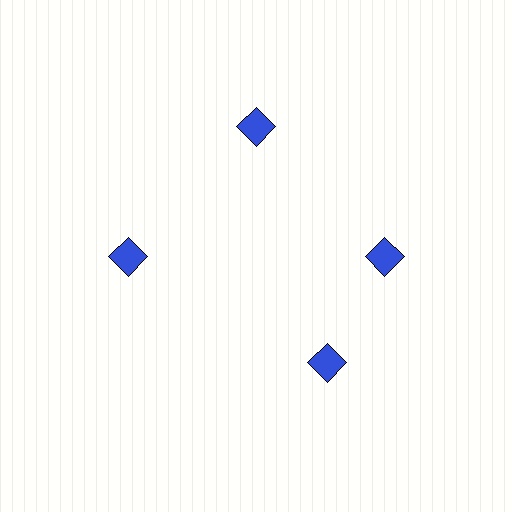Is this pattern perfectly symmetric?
No. The 4 blue diamonds are arranged in a ring, but one element near the 6 o'clock position is rotated out of alignment along the ring, breaking the 4-fold rotational symmetry.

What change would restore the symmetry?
The symmetry would be restored by rotating it back into even spacing with its neighbors so that all 4 diamonds sit at equal angles and equal distance from the center.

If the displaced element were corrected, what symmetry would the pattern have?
It would have 4-fold rotational symmetry — the pattern would map onto itself every 90 degrees.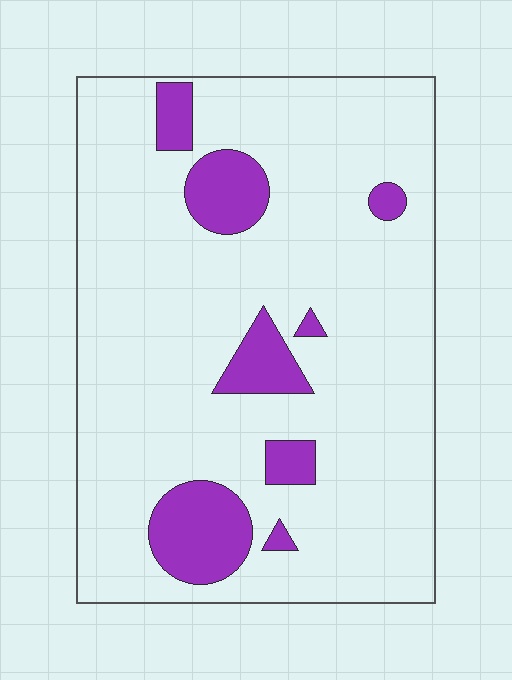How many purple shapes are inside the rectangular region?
8.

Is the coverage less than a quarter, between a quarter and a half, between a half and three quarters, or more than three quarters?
Less than a quarter.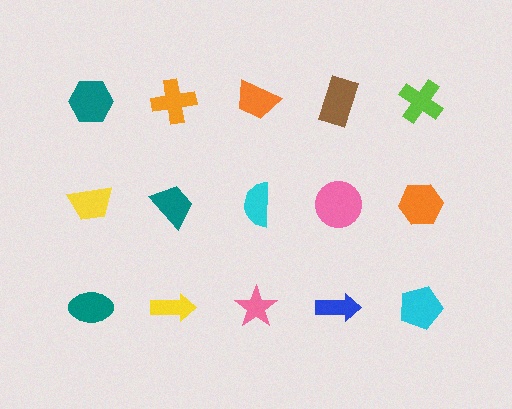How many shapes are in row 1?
5 shapes.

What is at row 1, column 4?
A brown rectangle.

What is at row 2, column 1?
A yellow trapezoid.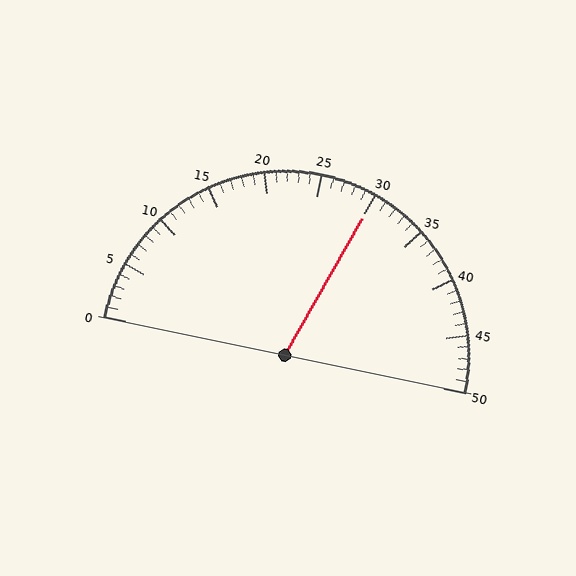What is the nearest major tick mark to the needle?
The nearest major tick mark is 30.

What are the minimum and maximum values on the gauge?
The gauge ranges from 0 to 50.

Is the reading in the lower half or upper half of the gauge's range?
The reading is in the upper half of the range (0 to 50).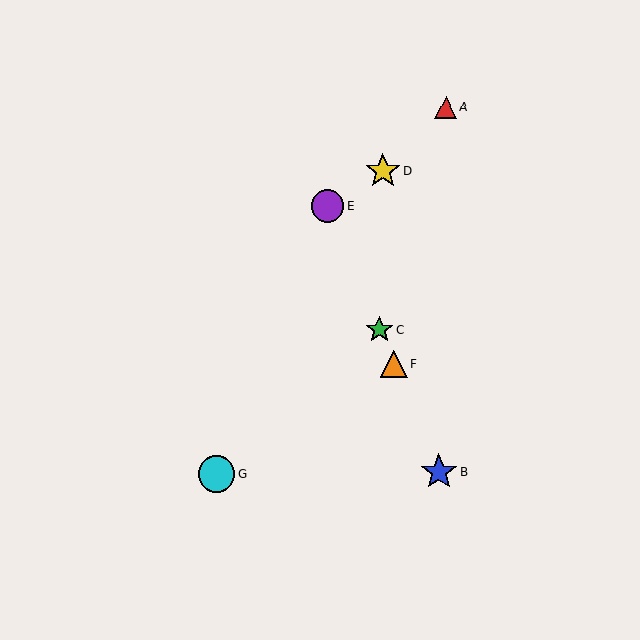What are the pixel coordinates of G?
Object G is at (216, 474).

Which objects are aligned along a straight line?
Objects B, C, E, F are aligned along a straight line.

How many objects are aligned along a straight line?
4 objects (B, C, E, F) are aligned along a straight line.